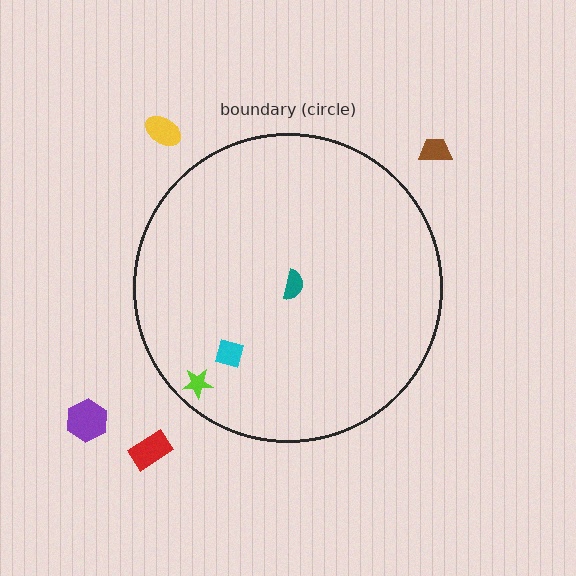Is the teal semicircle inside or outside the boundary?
Inside.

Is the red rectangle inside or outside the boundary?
Outside.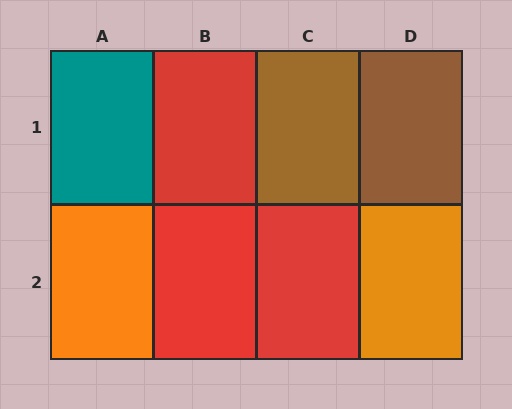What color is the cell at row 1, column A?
Teal.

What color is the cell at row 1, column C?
Brown.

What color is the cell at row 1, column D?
Brown.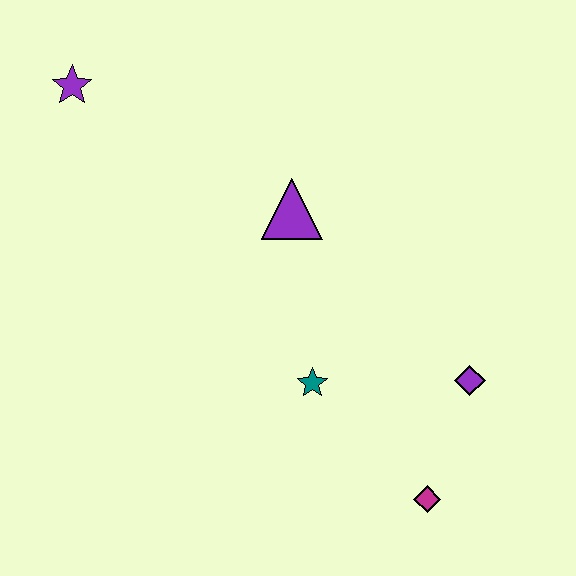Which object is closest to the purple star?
The purple triangle is closest to the purple star.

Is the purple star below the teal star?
No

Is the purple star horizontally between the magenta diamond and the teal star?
No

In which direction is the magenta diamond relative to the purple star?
The magenta diamond is below the purple star.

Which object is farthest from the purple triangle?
The magenta diamond is farthest from the purple triangle.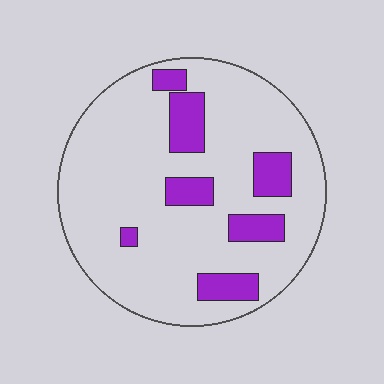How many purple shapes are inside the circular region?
7.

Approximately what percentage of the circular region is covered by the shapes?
Approximately 15%.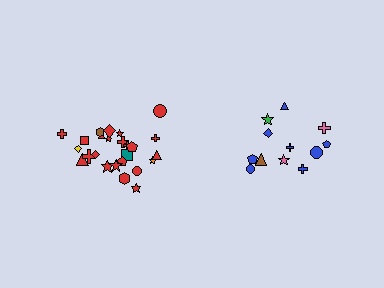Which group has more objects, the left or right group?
The left group.